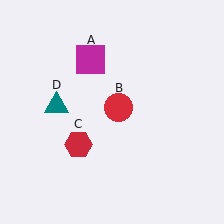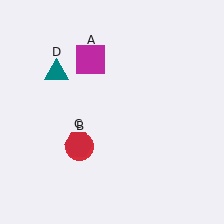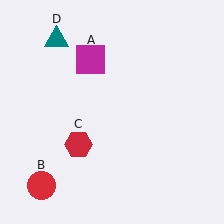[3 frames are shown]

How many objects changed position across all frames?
2 objects changed position: red circle (object B), teal triangle (object D).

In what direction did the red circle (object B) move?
The red circle (object B) moved down and to the left.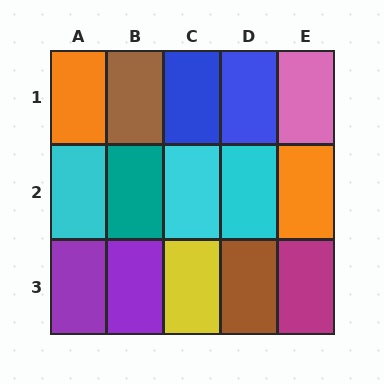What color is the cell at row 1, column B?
Brown.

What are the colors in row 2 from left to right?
Cyan, teal, cyan, cyan, orange.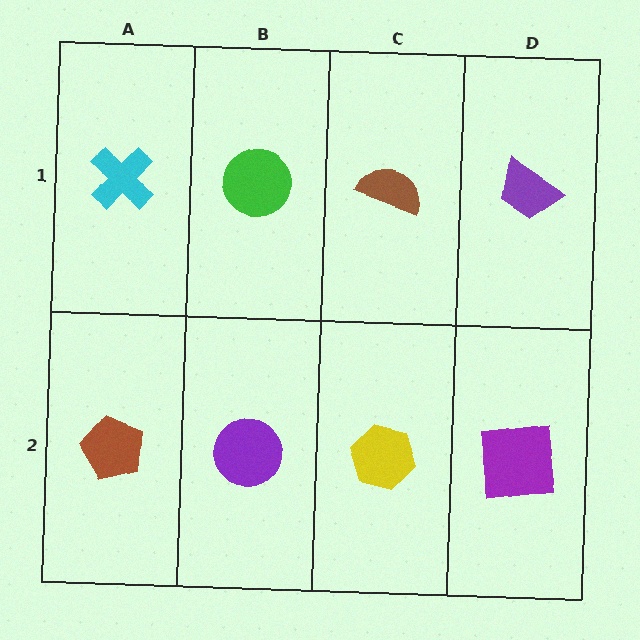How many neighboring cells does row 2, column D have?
2.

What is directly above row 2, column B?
A green circle.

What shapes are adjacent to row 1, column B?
A purple circle (row 2, column B), a cyan cross (row 1, column A), a brown semicircle (row 1, column C).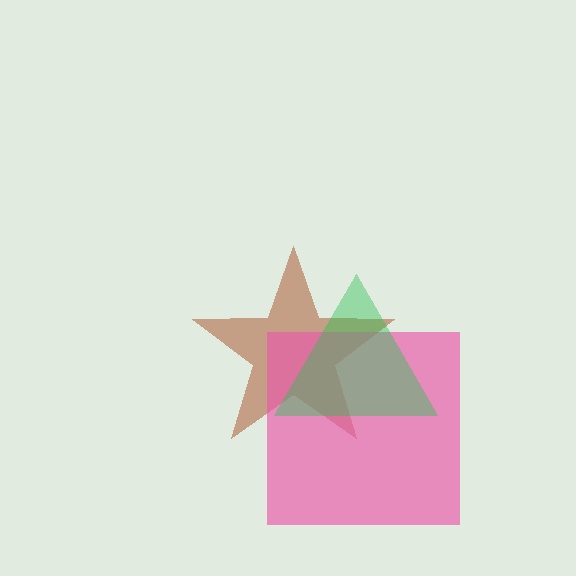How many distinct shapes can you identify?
There are 3 distinct shapes: a brown star, a pink square, a green triangle.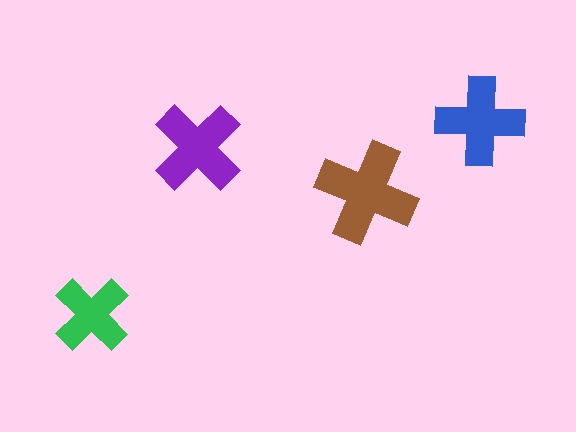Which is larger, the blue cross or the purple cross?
The purple one.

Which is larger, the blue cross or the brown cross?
The brown one.